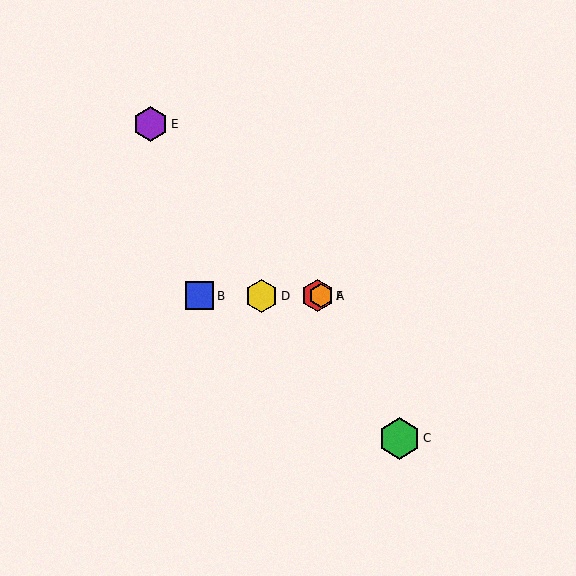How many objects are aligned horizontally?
4 objects (A, B, D, F) are aligned horizontally.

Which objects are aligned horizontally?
Objects A, B, D, F are aligned horizontally.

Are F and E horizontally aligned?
No, F is at y≈296 and E is at y≈124.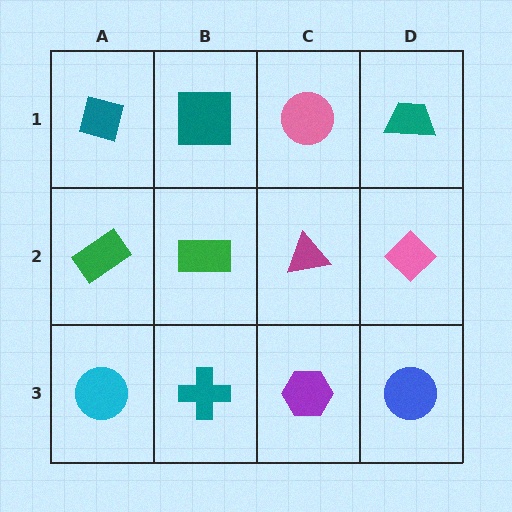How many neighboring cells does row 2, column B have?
4.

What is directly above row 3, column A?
A green rectangle.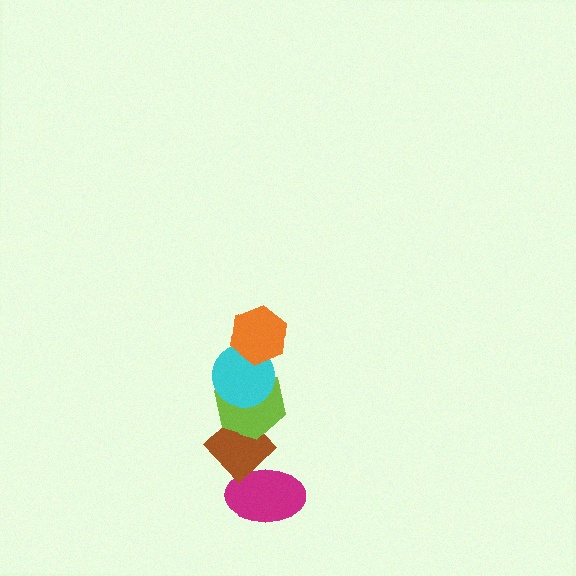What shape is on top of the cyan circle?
The orange hexagon is on top of the cyan circle.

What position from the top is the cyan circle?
The cyan circle is 2nd from the top.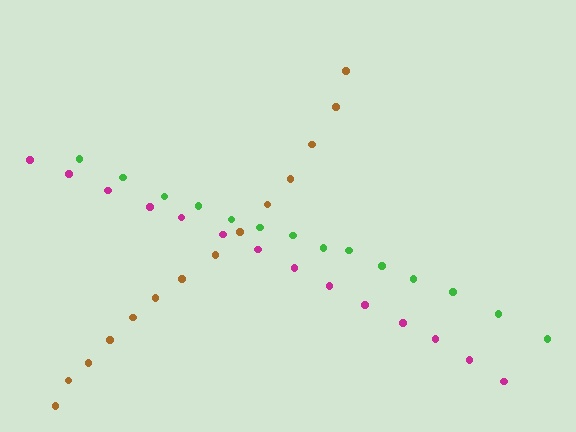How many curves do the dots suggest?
There are 3 distinct paths.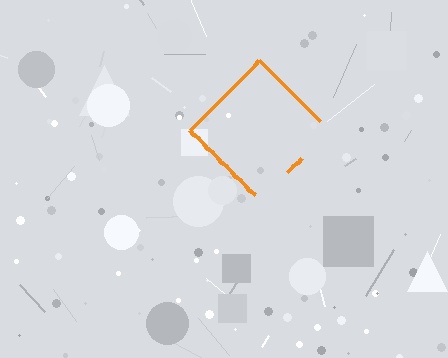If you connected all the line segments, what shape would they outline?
They would outline a diamond.